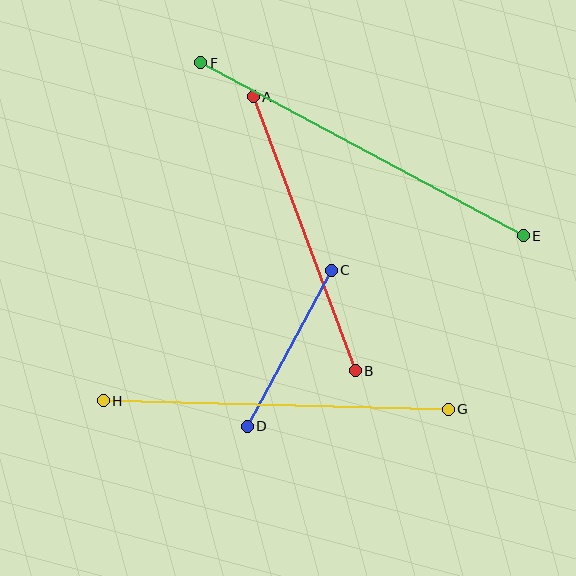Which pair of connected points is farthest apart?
Points E and F are farthest apart.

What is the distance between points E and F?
The distance is approximately 366 pixels.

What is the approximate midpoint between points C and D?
The midpoint is at approximately (289, 348) pixels.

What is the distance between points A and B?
The distance is approximately 293 pixels.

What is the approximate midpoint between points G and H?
The midpoint is at approximately (276, 405) pixels.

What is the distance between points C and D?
The distance is approximately 177 pixels.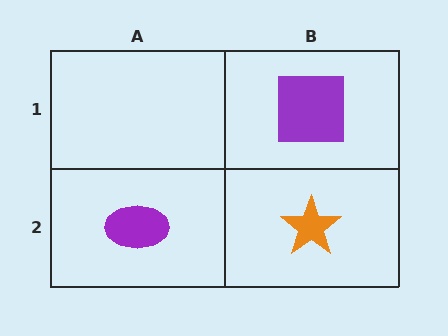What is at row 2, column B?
An orange star.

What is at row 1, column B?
A purple square.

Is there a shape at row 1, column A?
No, that cell is empty.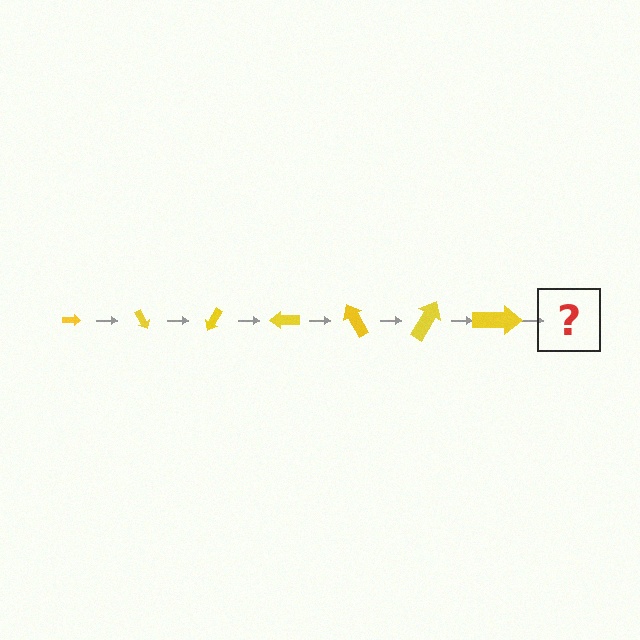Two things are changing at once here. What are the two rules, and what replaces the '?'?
The two rules are that the arrow grows larger each step and it rotates 60 degrees each step. The '?' should be an arrow, larger than the previous one and rotated 420 degrees from the start.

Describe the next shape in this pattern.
It should be an arrow, larger than the previous one and rotated 420 degrees from the start.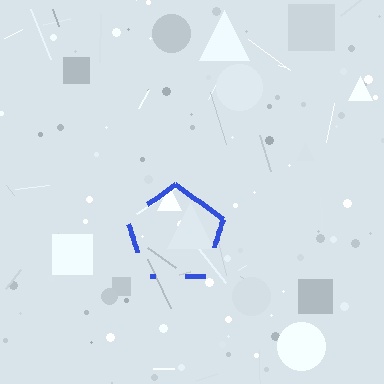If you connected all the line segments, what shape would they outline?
They would outline a pentagon.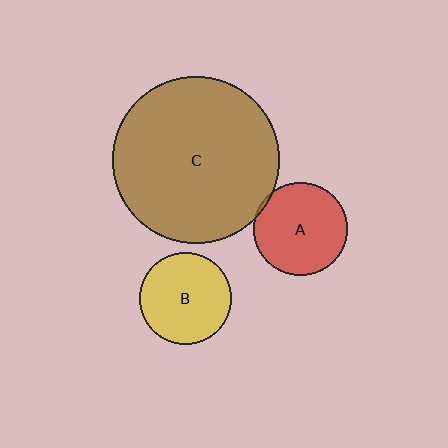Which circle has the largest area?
Circle C (brown).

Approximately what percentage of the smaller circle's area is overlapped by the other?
Approximately 5%.